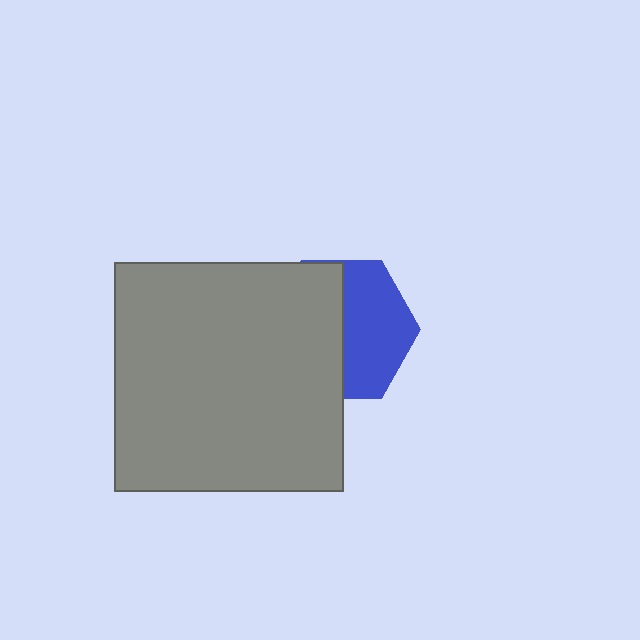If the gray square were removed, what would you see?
You would see the complete blue hexagon.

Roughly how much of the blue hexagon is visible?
About half of it is visible (roughly 49%).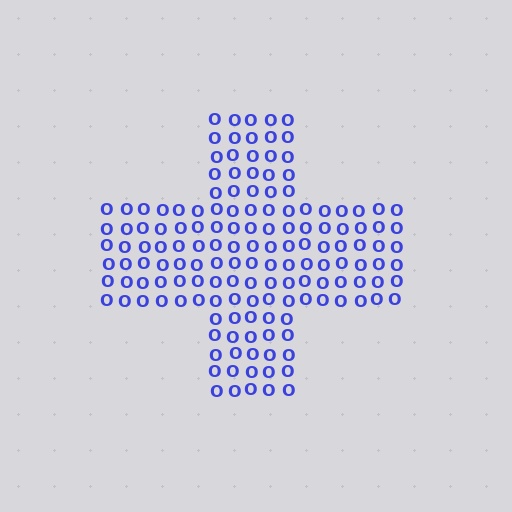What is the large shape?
The large shape is a cross.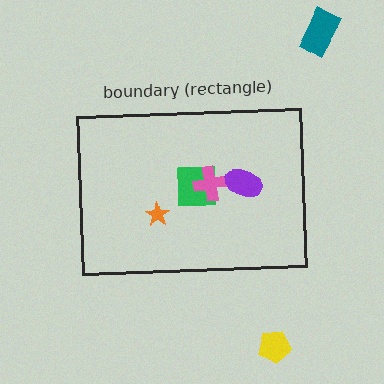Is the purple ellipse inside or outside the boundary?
Inside.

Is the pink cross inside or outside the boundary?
Inside.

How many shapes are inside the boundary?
4 inside, 2 outside.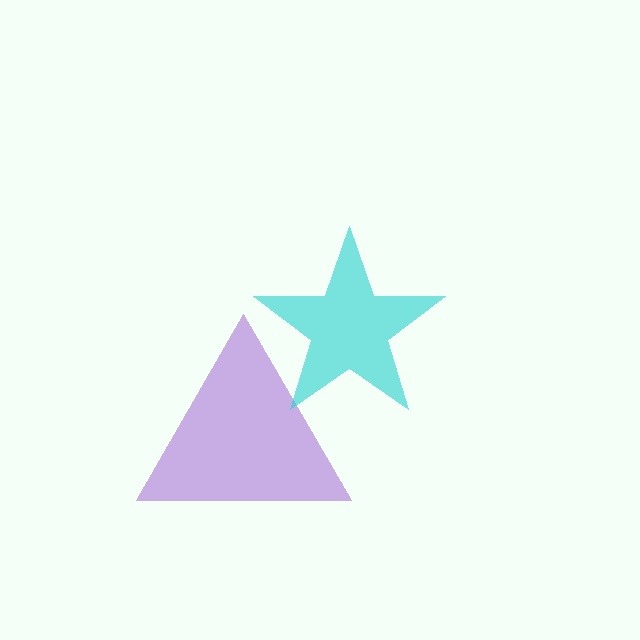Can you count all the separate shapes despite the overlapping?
Yes, there are 2 separate shapes.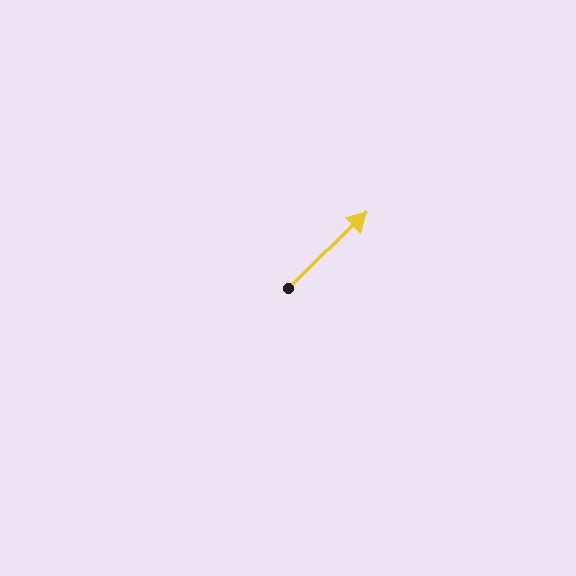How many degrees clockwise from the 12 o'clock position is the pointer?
Approximately 46 degrees.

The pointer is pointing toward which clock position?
Roughly 2 o'clock.